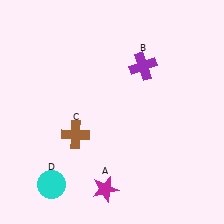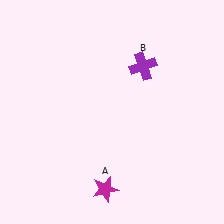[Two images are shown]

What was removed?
The brown cross (C), the cyan circle (D) were removed in Image 2.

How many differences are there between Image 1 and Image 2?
There are 2 differences between the two images.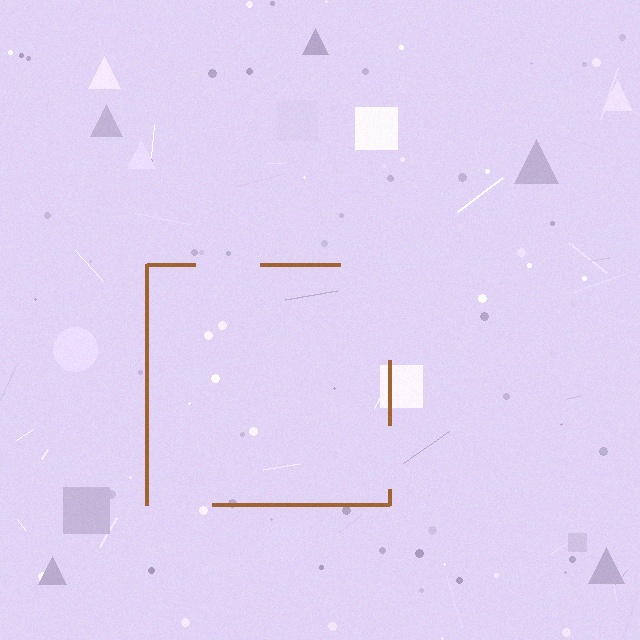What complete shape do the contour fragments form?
The contour fragments form a square.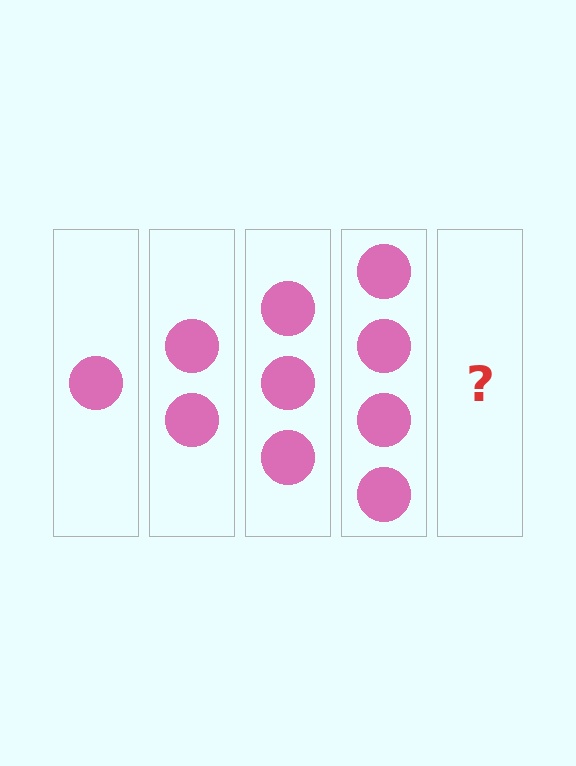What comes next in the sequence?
The next element should be 5 circles.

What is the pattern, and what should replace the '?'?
The pattern is that each step adds one more circle. The '?' should be 5 circles.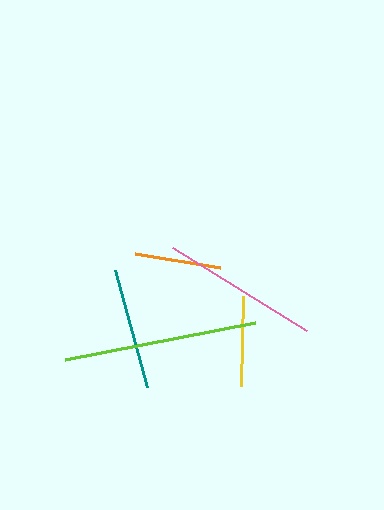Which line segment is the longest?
The lime line is the longest at approximately 194 pixels.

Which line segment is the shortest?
The orange line is the shortest at approximately 86 pixels.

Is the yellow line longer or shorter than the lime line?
The lime line is longer than the yellow line.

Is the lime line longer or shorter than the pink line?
The lime line is longer than the pink line.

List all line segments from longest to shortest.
From longest to shortest: lime, pink, teal, yellow, orange.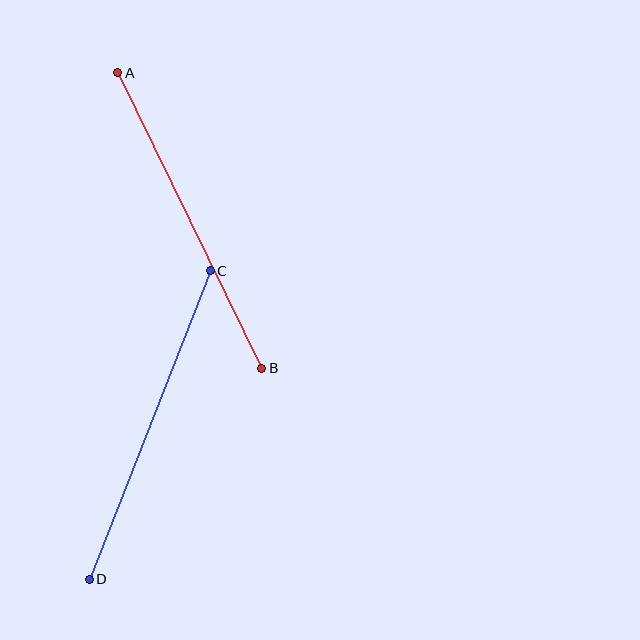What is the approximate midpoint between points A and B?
The midpoint is at approximately (190, 220) pixels.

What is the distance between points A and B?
The distance is approximately 329 pixels.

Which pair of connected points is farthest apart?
Points C and D are farthest apart.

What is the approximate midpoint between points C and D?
The midpoint is at approximately (150, 425) pixels.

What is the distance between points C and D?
The distance is approximately 332 pixels.